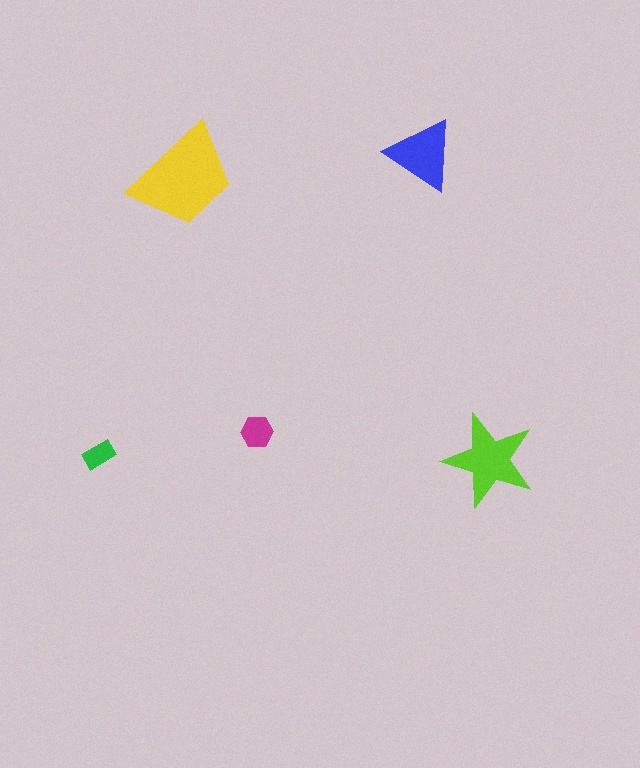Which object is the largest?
The yellow trapezoid.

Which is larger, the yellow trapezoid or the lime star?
The yellow trapezoid.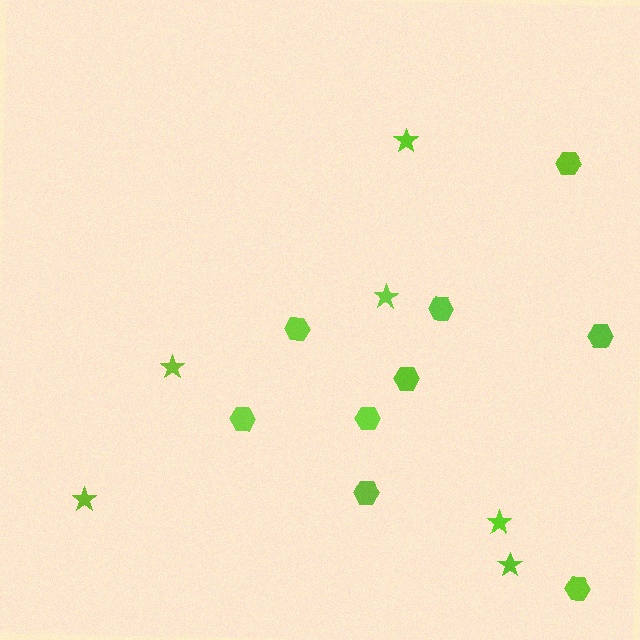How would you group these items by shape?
There are 2 groups: one group of stars (6) and one group of hexagons (9).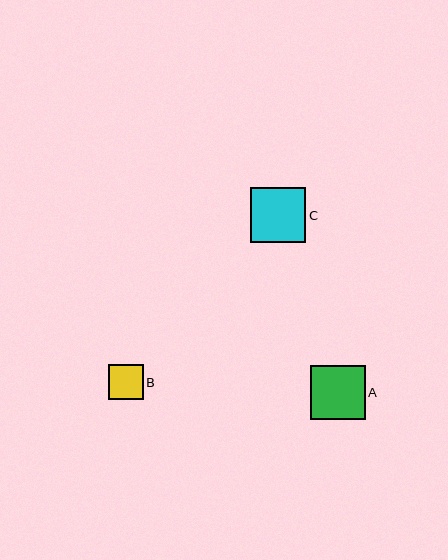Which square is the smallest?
Square B is the smallest with a size of approximately 35 pixels.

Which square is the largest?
Square C is the largest with a size of approximately 55 pixels.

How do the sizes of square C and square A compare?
Square C and square A are approximately the same size.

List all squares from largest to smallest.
From largest to smallest: C, A, B.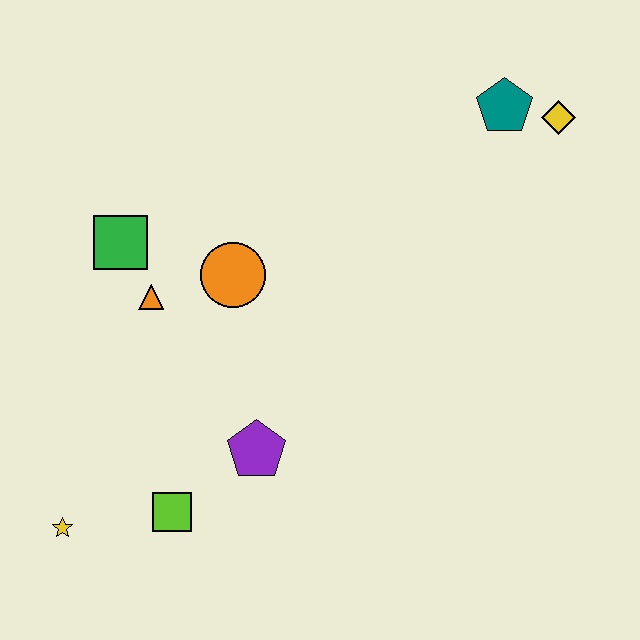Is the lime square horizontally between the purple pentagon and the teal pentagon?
No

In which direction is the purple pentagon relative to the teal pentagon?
The purple pentagon is below the teal pentagon.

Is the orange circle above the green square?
No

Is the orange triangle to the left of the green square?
No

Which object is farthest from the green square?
The yellow diamond is farthest from the green square.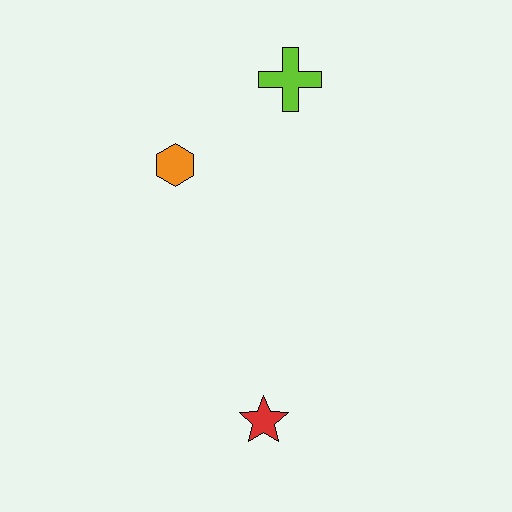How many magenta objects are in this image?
There are no magenta objects.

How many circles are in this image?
There are no circles.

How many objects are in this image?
There are 3 objects.